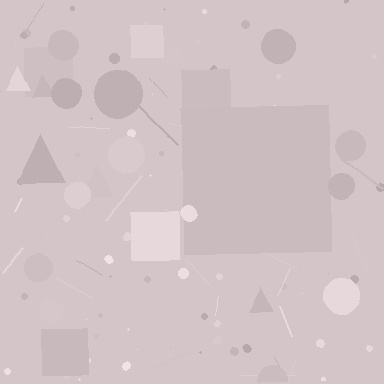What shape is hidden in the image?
A square is hidden in the image.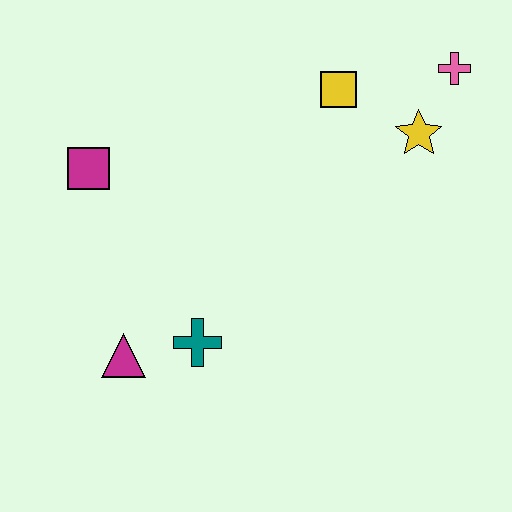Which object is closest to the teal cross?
The magenta triangle is closest to the teal cross.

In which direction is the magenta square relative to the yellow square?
The magenta square is to the left of the yellow square.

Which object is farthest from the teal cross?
The pink cross is farthest from the teal cross.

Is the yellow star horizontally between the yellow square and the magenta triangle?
No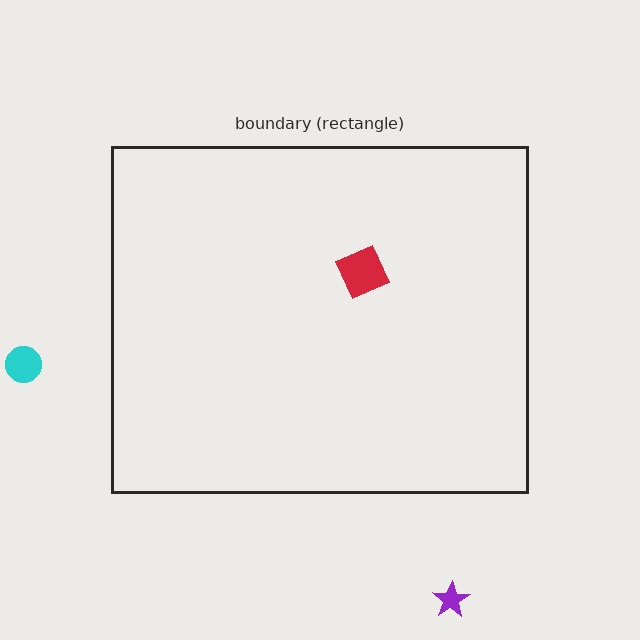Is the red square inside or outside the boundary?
Inside.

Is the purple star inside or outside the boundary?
Outside.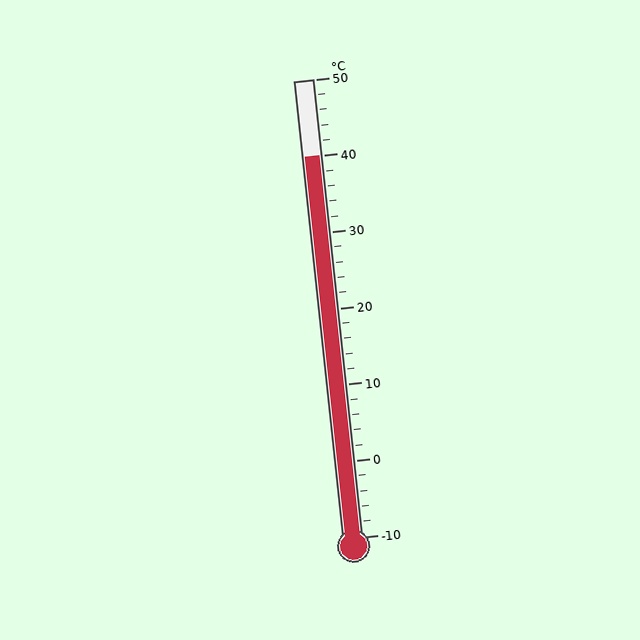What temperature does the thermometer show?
The thermometer shows approximately 40°C.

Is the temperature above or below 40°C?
The temperature is at 40°C.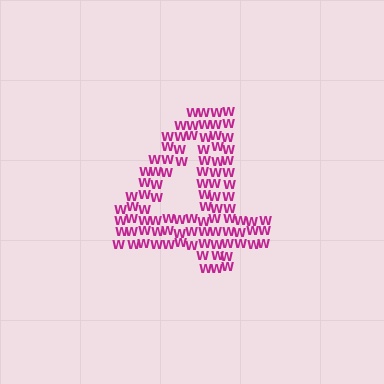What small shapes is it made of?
It is made of small letter W's.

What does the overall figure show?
The overall figure shows the digit 4.